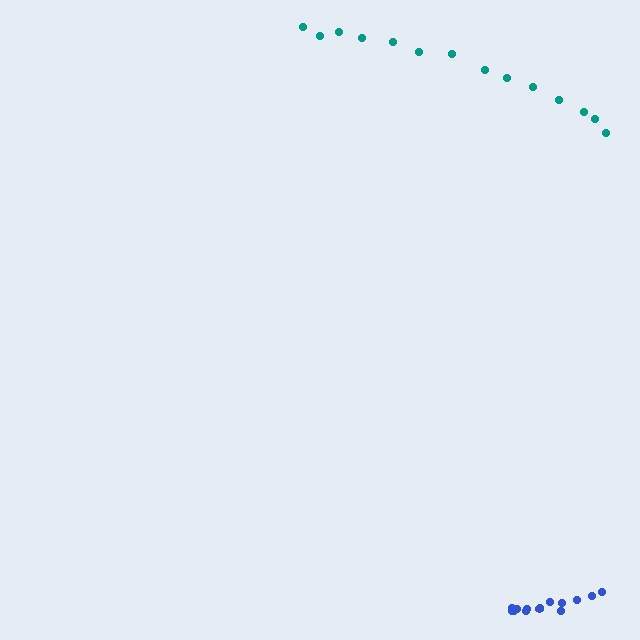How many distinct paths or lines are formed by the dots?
There are 2 distinct paths.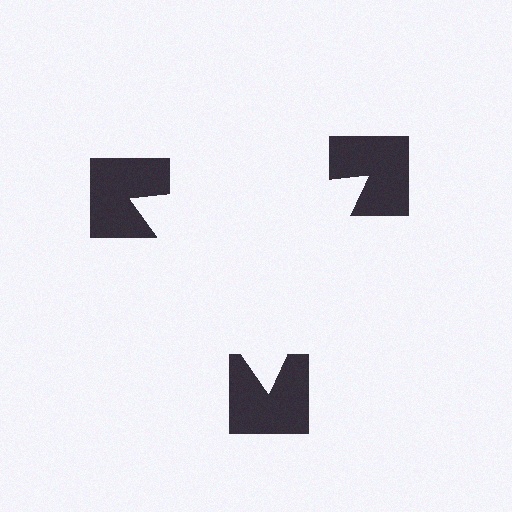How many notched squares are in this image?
There are 3 — one at each vertex of the illusory triangle.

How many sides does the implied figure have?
3 sides.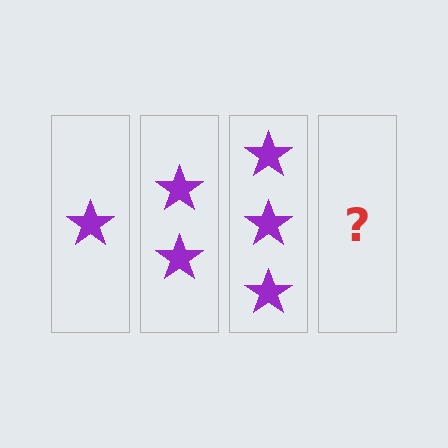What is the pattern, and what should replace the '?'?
The pattern is that each step adds one more star. The '?' should be 4 stars.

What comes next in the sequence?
The next element should be 4 stars.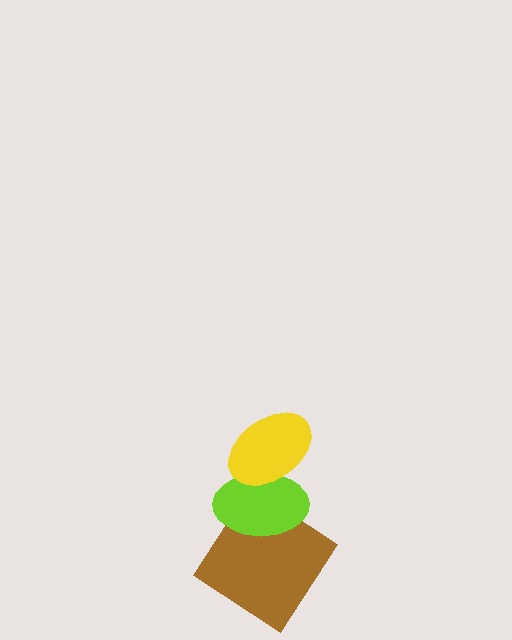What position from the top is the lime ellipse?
The lime ellipse is 2nd from the top.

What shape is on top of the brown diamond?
The lime ellipse is on top of the brown diamond.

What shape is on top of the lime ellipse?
The yellow ellipse is on top of the lime ellipse.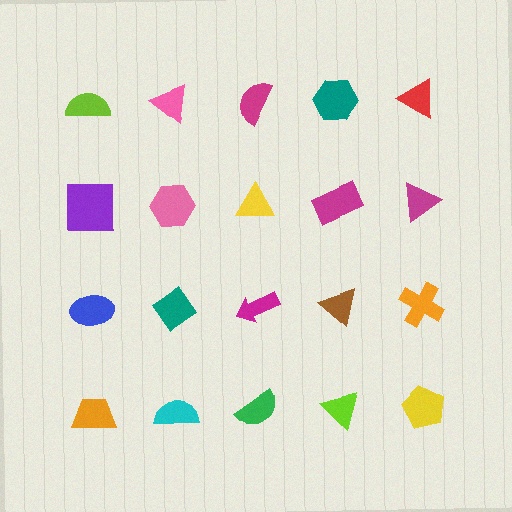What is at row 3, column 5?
An orange cross.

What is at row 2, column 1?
A purple square.